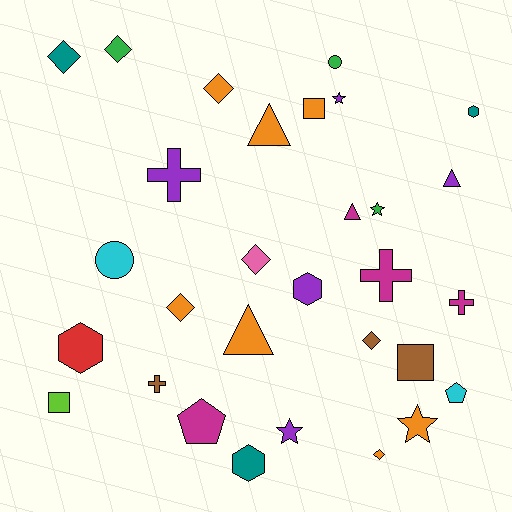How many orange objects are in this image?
There are 7 orange objects.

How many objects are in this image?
There are 30 objects.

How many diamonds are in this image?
There are 7 diamonds.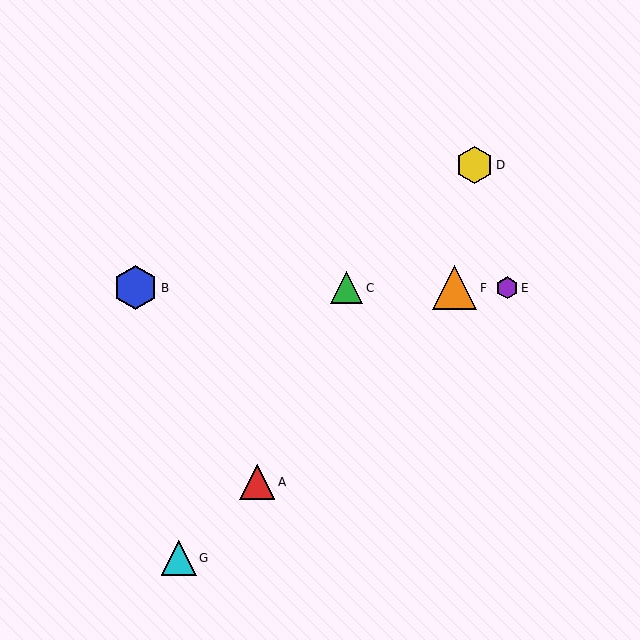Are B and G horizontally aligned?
No, B is at y≈288 and G is at y≈558.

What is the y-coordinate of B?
Object B is at y≈288.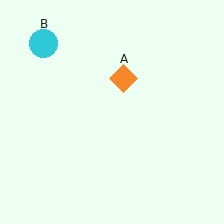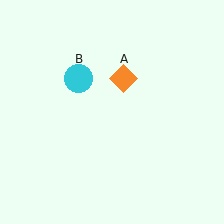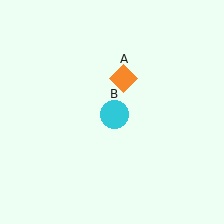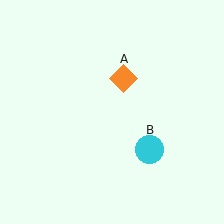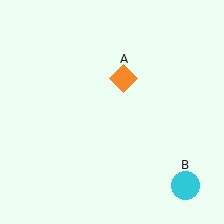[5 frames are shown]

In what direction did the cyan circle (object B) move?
The cyan circle (object B) moved down and to the right.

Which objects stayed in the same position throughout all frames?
Orange diamond (object A) remained stationary.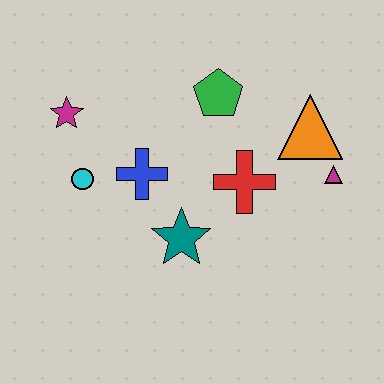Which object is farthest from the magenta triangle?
The magenta star is farthest from the magenta triangle.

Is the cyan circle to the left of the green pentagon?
Yes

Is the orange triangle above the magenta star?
No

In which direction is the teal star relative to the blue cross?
The teal star is below the blue cross.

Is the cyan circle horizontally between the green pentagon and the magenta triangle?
No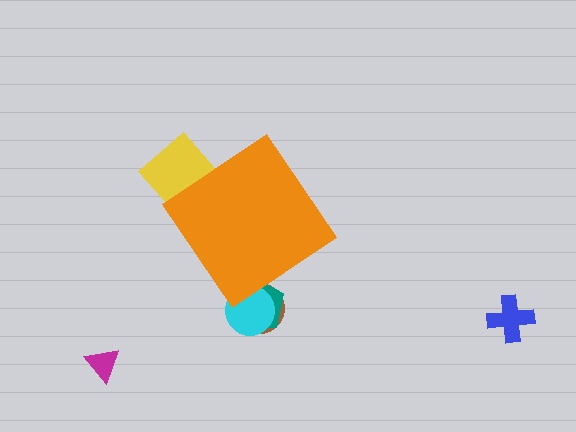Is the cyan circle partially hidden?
Yes, the cyan circle is partially hidden behind the orange diamond.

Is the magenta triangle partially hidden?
No, the magenta triangle is fully visible.